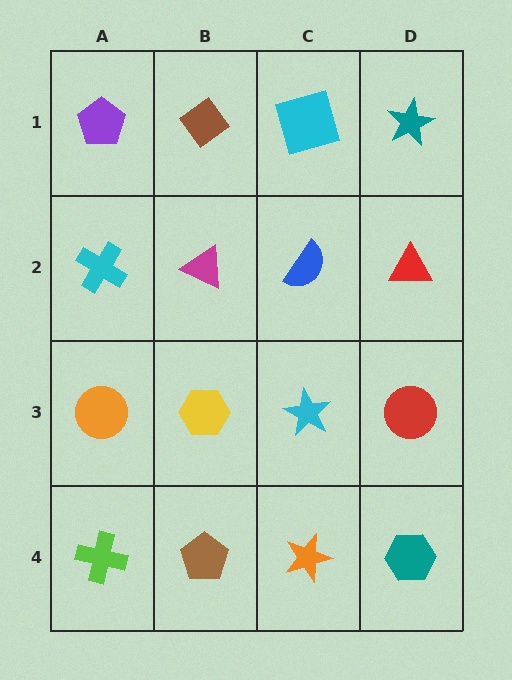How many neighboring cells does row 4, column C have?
3.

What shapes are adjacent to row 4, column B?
A yellow hexagon (row 3, column B), a lime cross (row 4, column A), an orange star (row 4, column C).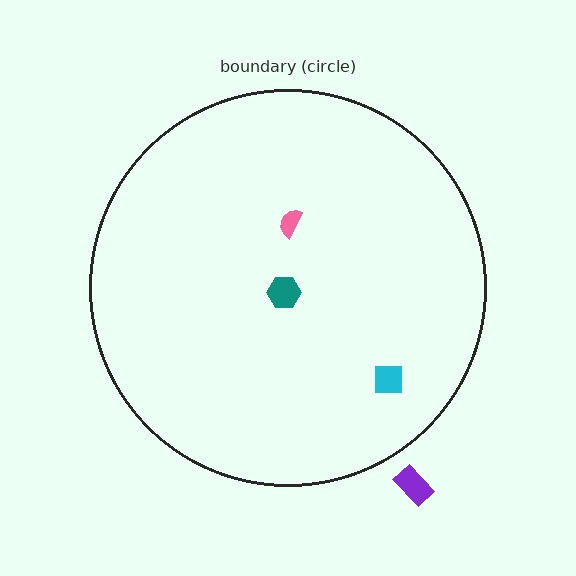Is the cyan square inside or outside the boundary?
Inside.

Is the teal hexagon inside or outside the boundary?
Inside.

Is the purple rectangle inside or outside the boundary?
Outside.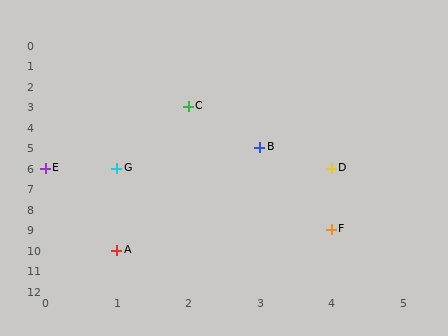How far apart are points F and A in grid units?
Points F and A are 3 columns and 1 row apart (about 3.2 grid units diagonally).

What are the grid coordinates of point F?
Point F is at grid coordinates (4, 9).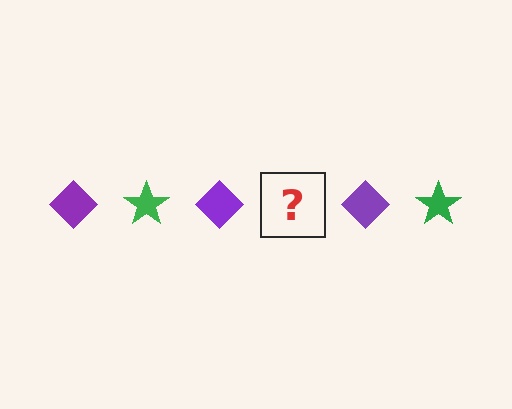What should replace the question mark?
The question mark should be replaced with a green star.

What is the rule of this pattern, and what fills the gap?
The rule is that the pattern alternates between purple diamond and green star. The gap should be filled with a green star.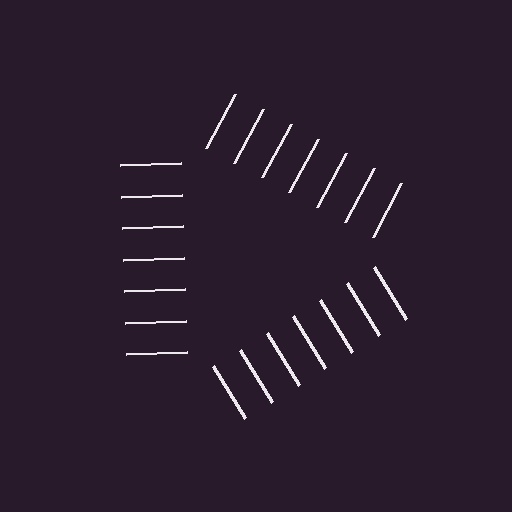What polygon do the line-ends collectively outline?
An illusory triangle — the line segments terminate on its edges but no continuous stroke is drawn.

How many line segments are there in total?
21 — 7 along each of the 3 edges.